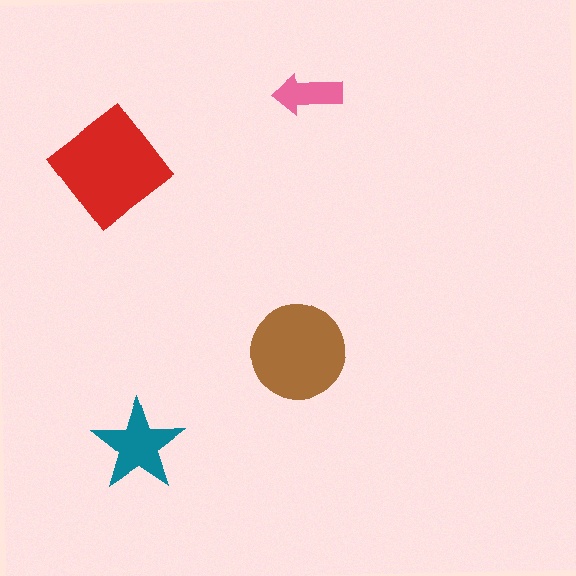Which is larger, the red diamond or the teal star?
The red diamond.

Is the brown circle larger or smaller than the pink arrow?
Larger.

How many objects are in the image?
There are 4 objects in the image.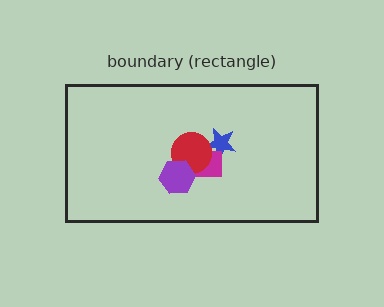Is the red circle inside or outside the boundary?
Inside.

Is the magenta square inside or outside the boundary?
Inside.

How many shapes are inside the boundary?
4 inside, 0 outside.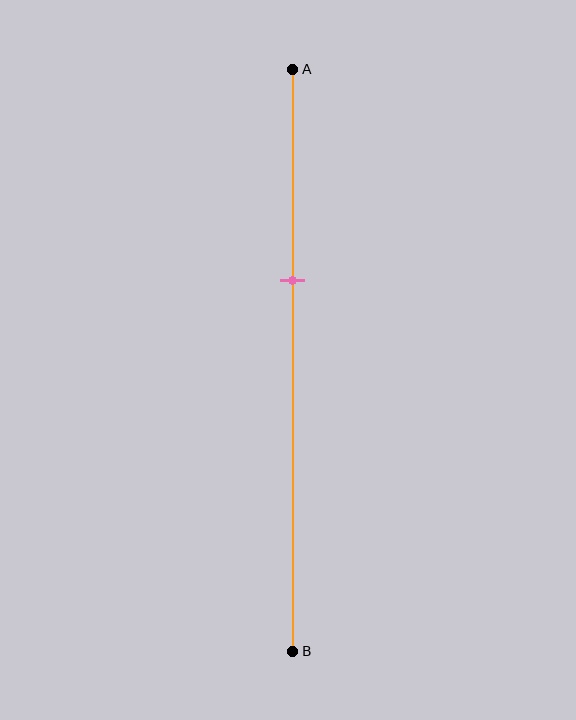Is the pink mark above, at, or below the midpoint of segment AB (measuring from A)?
The pink mark is above the midpoint of segment AB.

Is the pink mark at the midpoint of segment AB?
No, the mark is at about 35% from A, not at the 50% midpoint.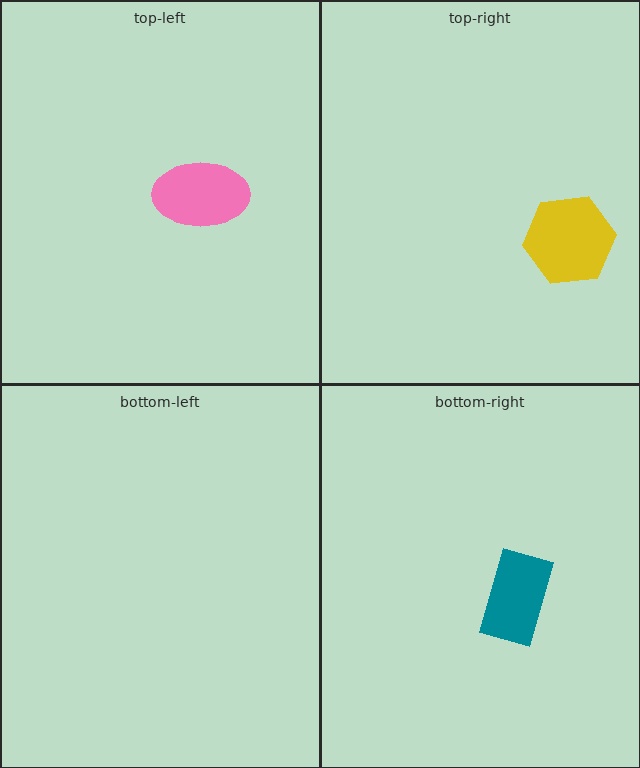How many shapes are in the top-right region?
1.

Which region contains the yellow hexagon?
The top-right region.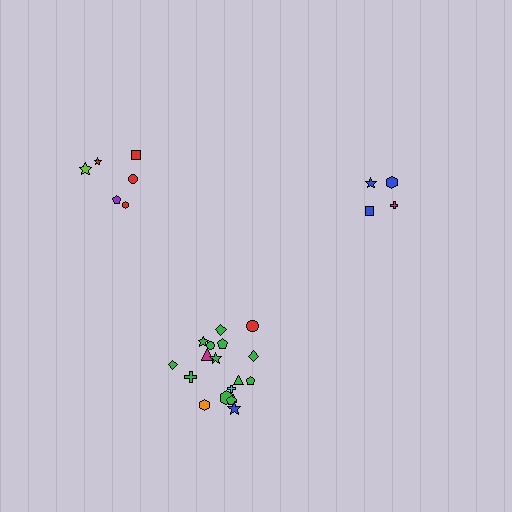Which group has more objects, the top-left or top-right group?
The top-left group.